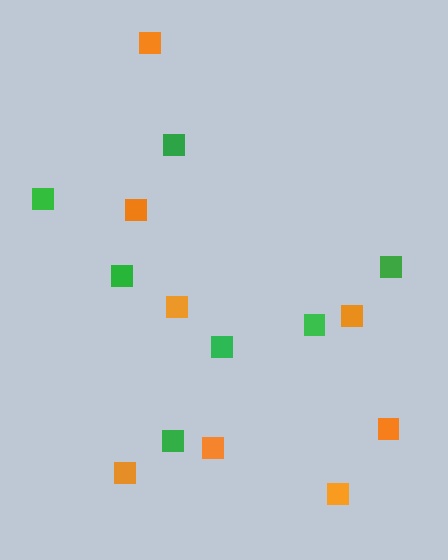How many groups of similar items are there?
There are 2 groups: one group of green squares (7) and one group of orange squares (8).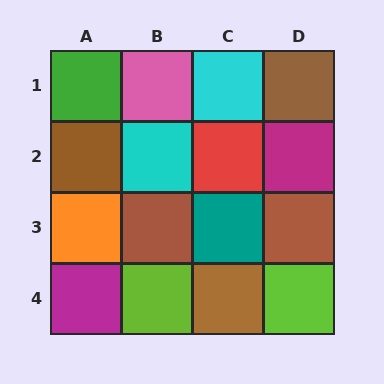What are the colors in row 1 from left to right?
Green, pink, cyan, brown.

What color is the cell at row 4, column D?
Lime.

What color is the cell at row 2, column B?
Cyan.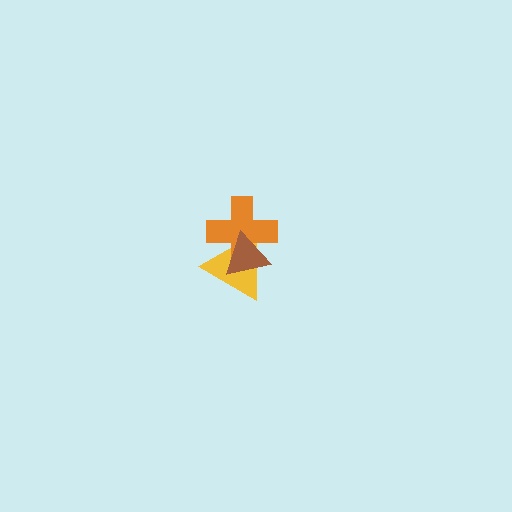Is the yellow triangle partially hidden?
Yes, it is partially covered by another shape.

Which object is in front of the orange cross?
The brown triangle is in front of the orange cross.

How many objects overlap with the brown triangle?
2 objects overlap with the brown triangle.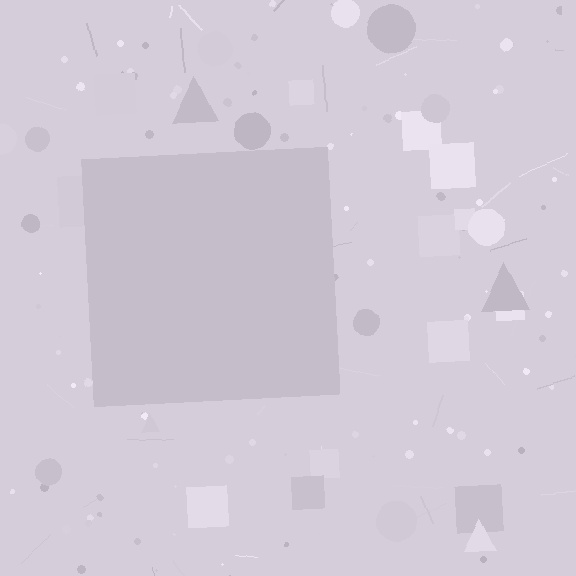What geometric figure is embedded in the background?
A square is embedded in the background.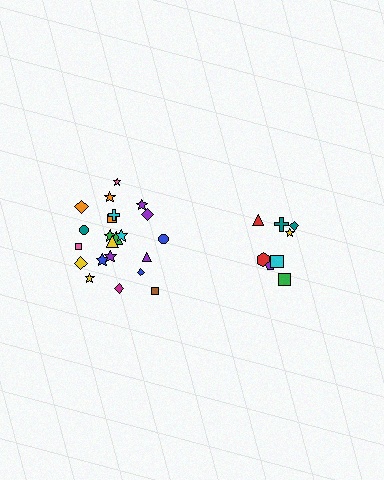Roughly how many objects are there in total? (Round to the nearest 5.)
Roughly 30 objects in total.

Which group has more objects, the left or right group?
The left group.